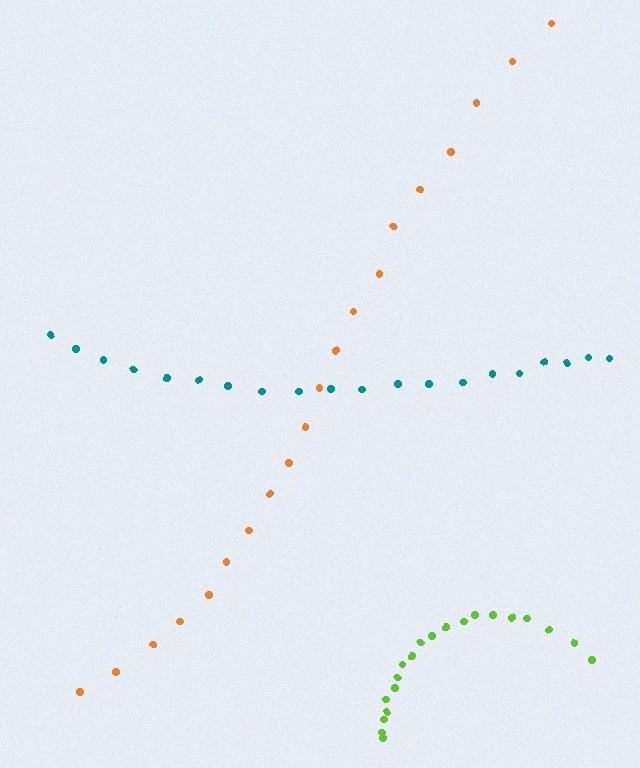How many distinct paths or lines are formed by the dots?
There are 3 distinct paths.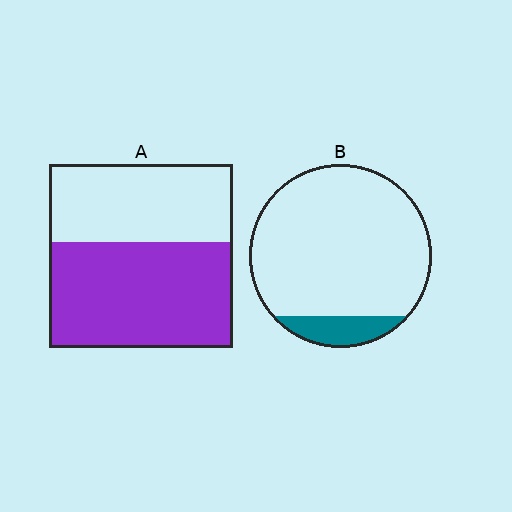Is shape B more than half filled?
No.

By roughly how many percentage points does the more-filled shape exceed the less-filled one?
By roughly 45 percentage points (A over B).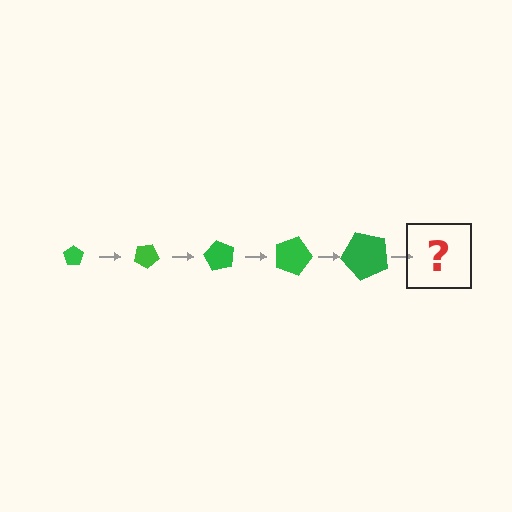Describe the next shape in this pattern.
It should be a pentagon, larger than the previous one and rotated 150 degrees from the start.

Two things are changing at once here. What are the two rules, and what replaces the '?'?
The two rules are that the pentagon grows larger each step and it rotates 30 degrees each step. The '?' should be a pentagon, larger than the previous one and rotated 150 degrees from the start.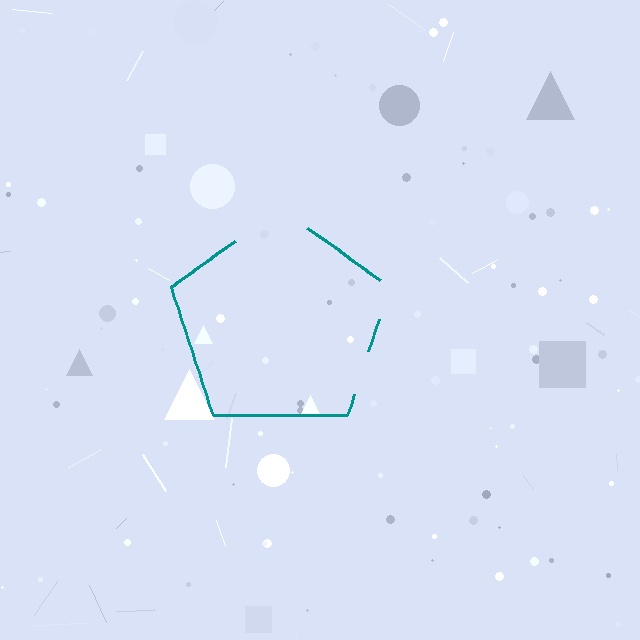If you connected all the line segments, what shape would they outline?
They would outline a pentagon.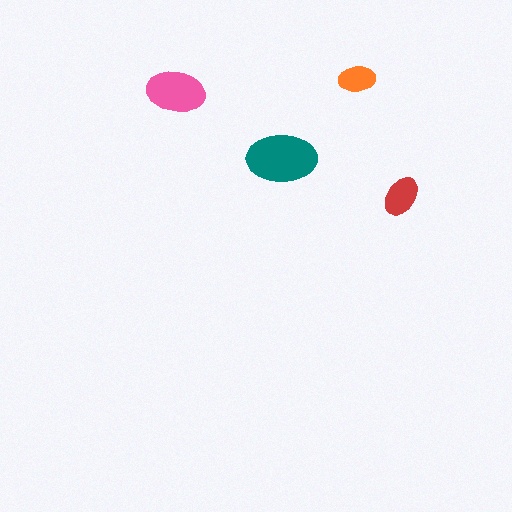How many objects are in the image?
There are 4 objects in the image.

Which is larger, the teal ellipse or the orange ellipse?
The teal one.